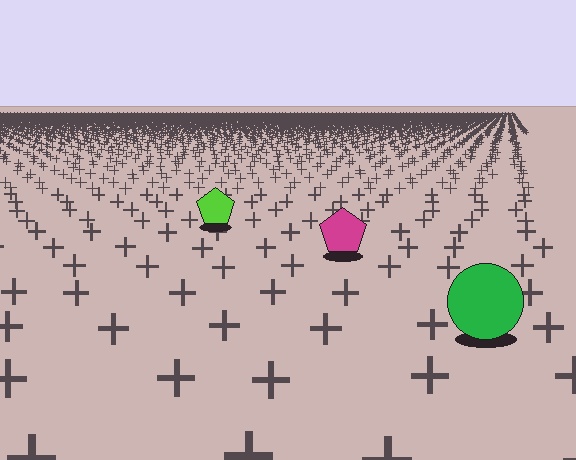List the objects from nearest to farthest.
From nearest to farthest: the green circle, the magenta pentagon, the lime pentagon.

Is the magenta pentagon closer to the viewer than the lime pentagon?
Yes. The magenta pentagon is closer — you can tell from the texture gradient: the ground texture is coarser near it.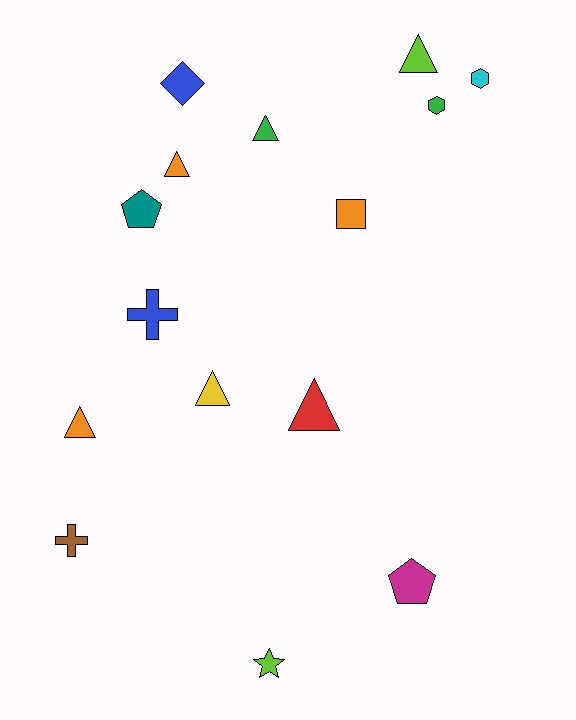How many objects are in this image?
There are 15 objects.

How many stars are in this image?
There is 1 star.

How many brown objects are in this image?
There is 1 brown object.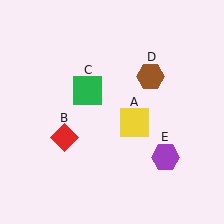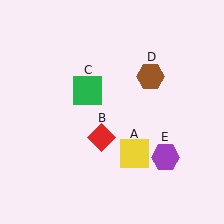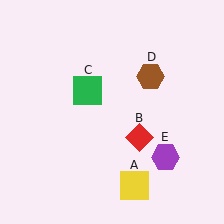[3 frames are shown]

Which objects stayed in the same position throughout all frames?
Green square (object C) and brown hexagon (object D) and purple hexagon (object E) remained stationary.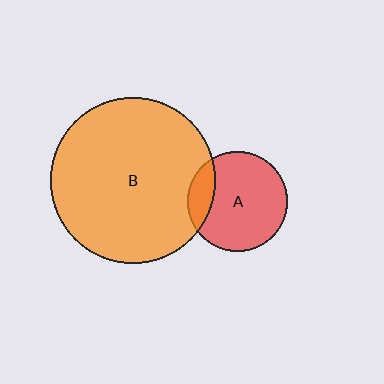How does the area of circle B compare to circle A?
Approximately 2.8 times.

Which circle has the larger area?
Circle B (orange).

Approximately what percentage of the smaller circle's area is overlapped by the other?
Approximately 15%.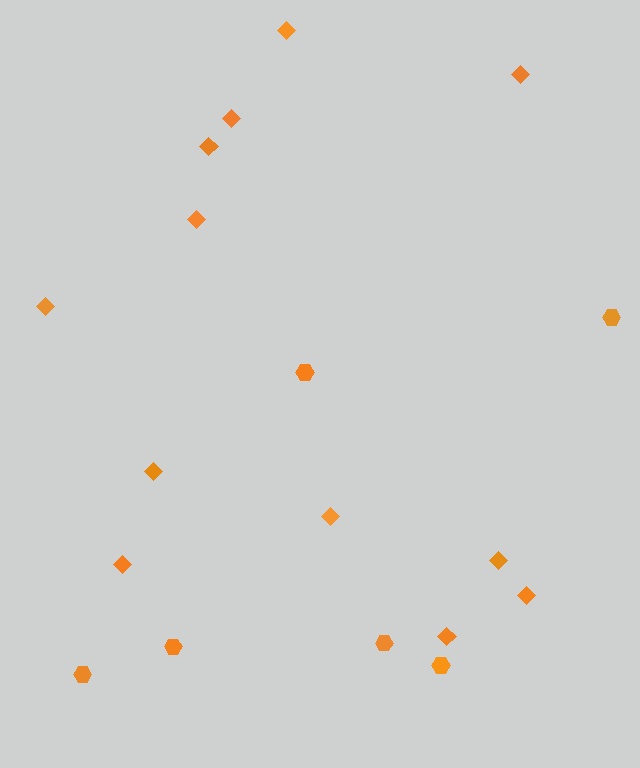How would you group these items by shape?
There are 2 groups: one group of diamonds (12) and one group of hexagons (6).